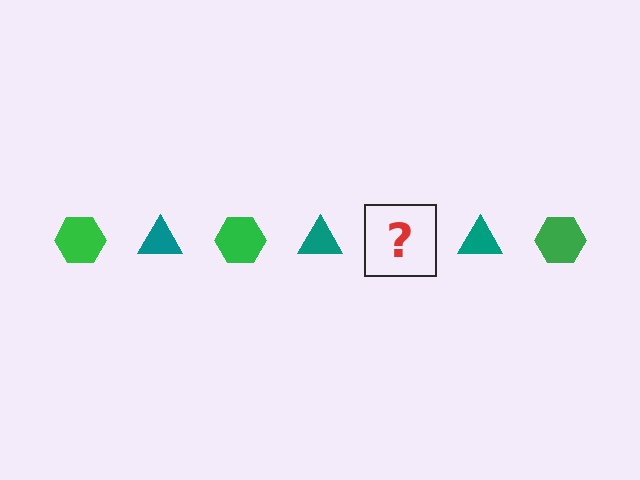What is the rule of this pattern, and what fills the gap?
The rule is that the pattern alternates between green hexagon and teal triangle. The gap should be filled with a green hexagon.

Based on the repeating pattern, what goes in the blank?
The blank should be a green hexagon.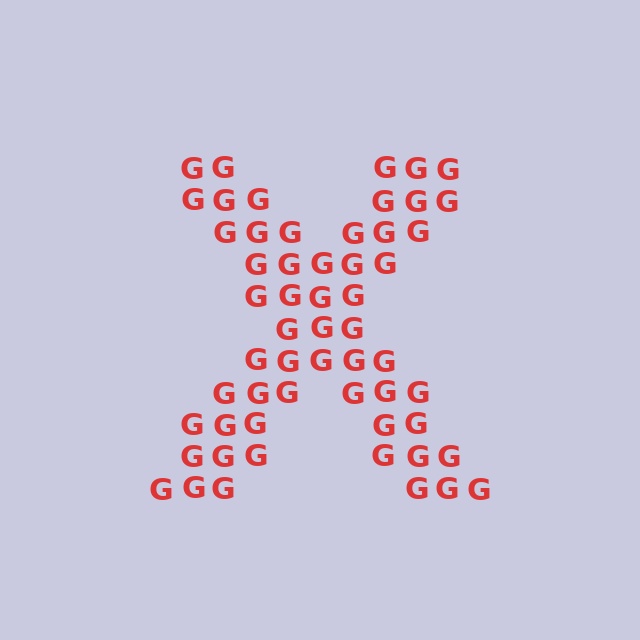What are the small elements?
The small elements are letter G's.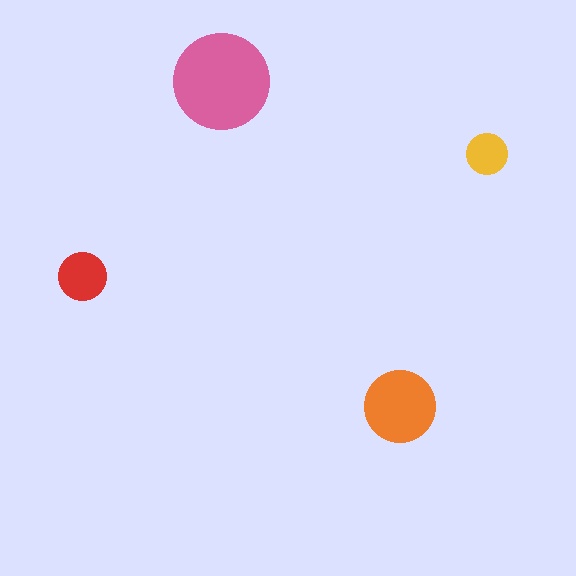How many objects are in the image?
There are 4 objects in the image.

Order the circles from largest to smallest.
the pink one, the orange one, the red one, the yellow one.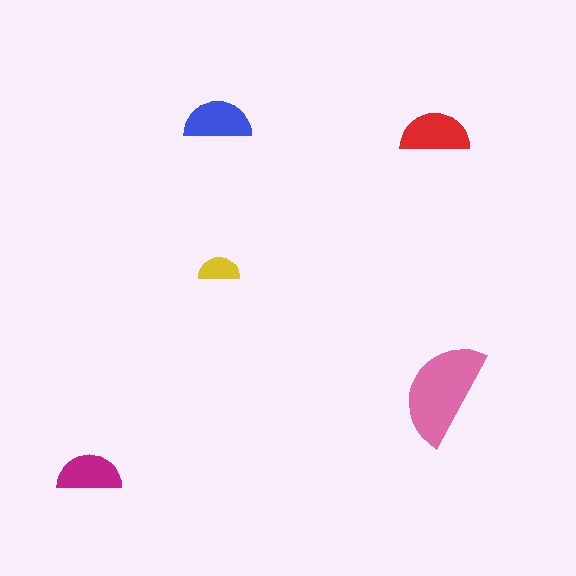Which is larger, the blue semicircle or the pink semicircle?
The pink one.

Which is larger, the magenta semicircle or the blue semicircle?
The blue one.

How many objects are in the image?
There are 5 objects in the image.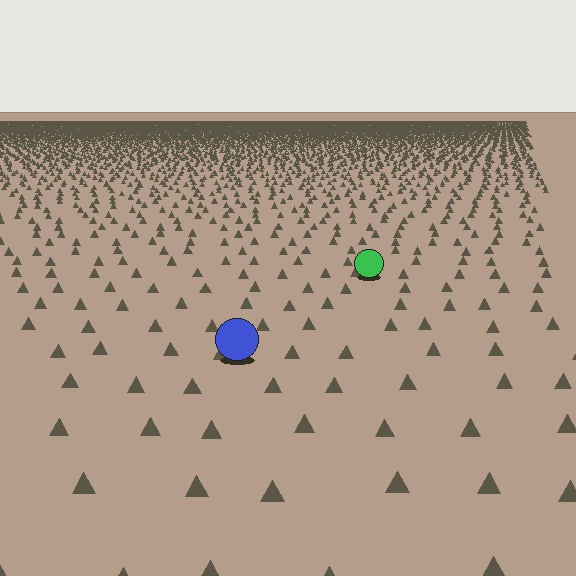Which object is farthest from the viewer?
The green circle is farthest from the viewer. It appears smaller and the ground texture around it is denser.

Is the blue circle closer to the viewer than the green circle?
Yes. The blue circle is closer — you can tell from the texture gradient: the ground texture is coarser near it.